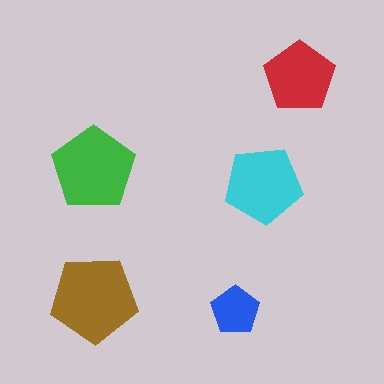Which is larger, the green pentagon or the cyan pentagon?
The green one.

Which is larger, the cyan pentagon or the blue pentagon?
The cyan one.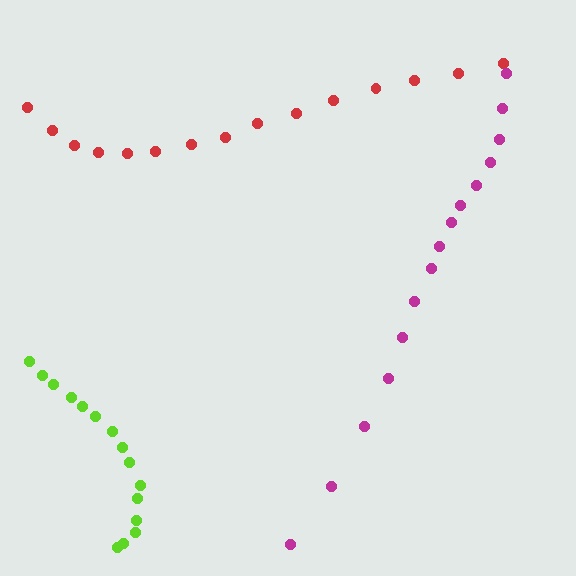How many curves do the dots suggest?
There are 3 distinct paths.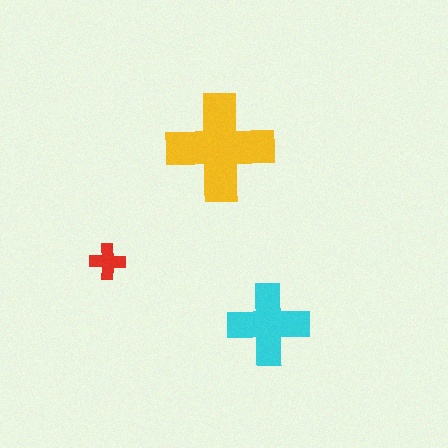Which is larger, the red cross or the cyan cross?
The cyan one.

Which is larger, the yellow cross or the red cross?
The yellow one.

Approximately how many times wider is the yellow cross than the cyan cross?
About 1.5 times wider.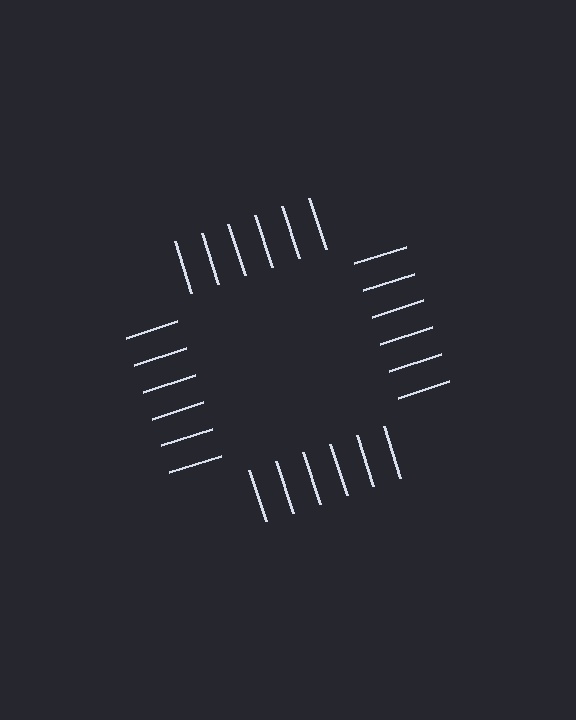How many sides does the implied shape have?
4 sides — the line-ends trace a square.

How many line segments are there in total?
24 — 6 along each of the 4 edges.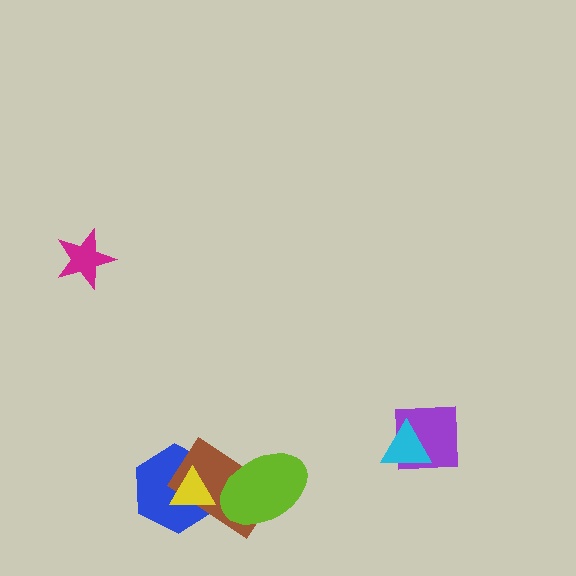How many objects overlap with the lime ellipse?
1 object overlaps with the lime ellipse.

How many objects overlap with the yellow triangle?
2 objects overlap with the yellow triangle.